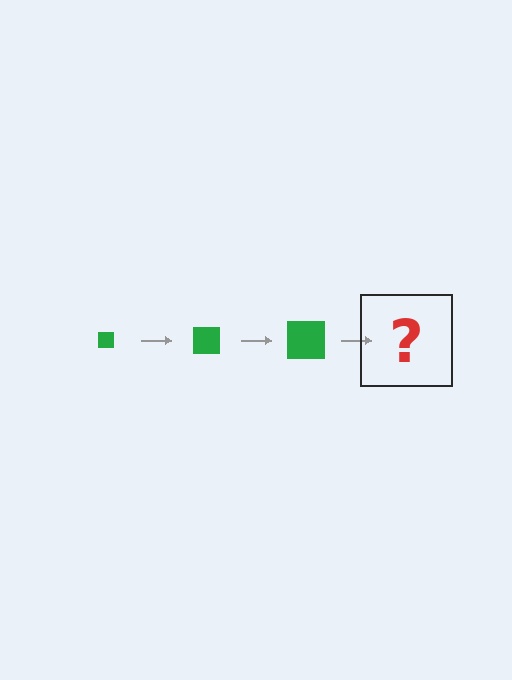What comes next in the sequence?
The next element should be a green square, larger than the previous one.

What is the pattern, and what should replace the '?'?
The pattern is that the square gets progressively larger each step. The '?' should be a green square, larger than the previous one.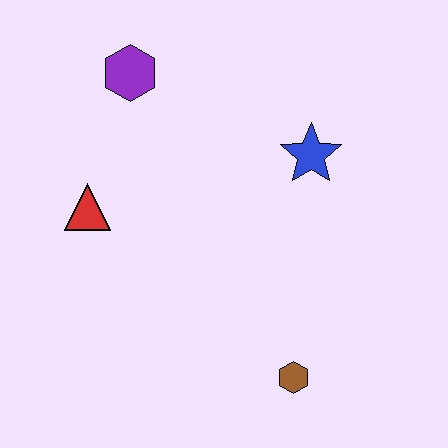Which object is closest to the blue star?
The purple hexagon is closest to the blue star.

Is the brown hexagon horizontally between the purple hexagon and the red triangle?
No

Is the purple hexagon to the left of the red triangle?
No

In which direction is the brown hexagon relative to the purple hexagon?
The brown hexagon is below the purple hexagon.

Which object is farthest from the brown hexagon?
The purple hexagon is farthest from the brown hexagon.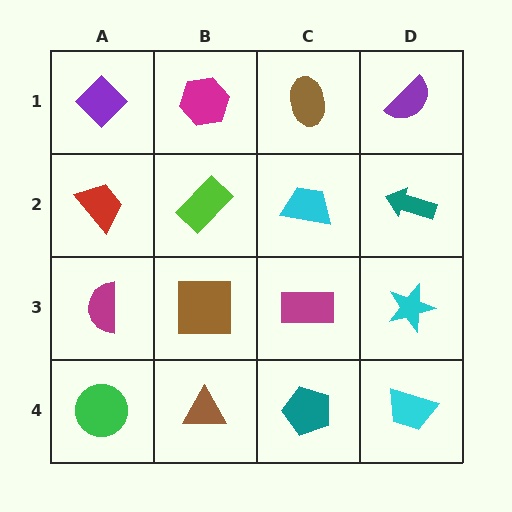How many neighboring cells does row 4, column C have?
3.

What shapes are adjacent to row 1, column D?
A teal arrow (row 2, column D), a brown ellipse (row 1, column C).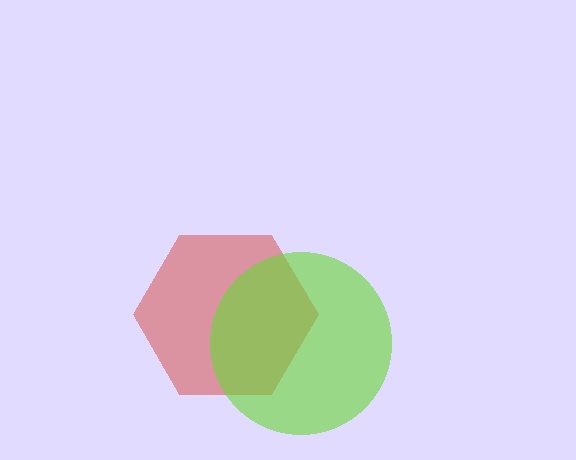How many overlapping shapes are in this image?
There are 2 overlapping shapes in the image.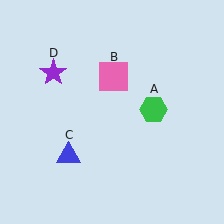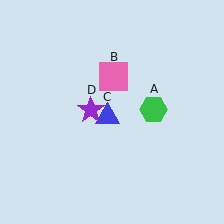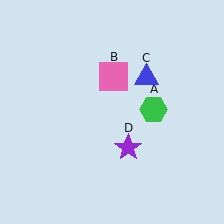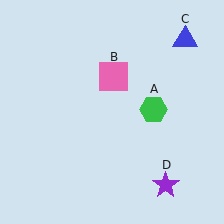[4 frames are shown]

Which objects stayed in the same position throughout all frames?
Green hexagon (object A) and pink square (object B) remained stationary.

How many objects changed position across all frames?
2 objects changed position: blue triangle (object C), purple star (object D).